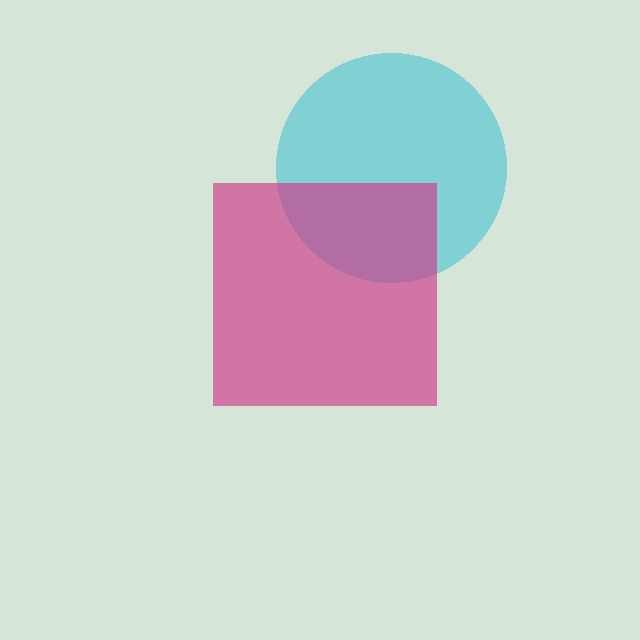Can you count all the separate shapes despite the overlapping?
Yes, there are 2 separate shapes.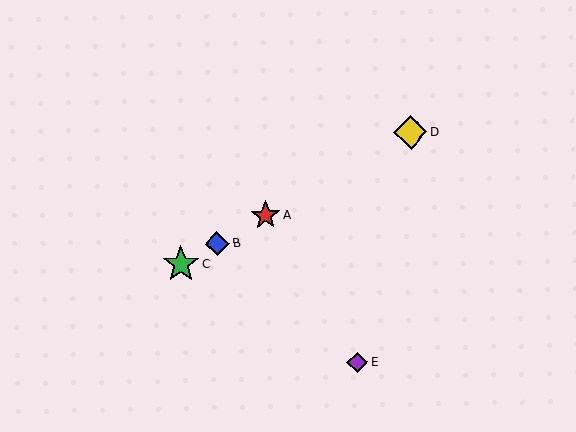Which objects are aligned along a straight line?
Objects A, B, C, D are aligned along a straight line.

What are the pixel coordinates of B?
Object B is at (217, 244).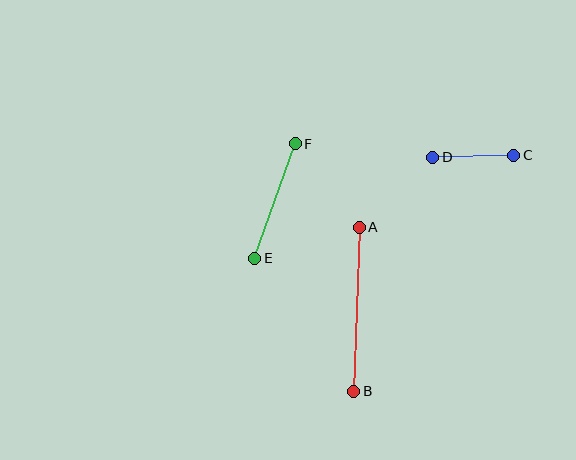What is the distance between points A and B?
The distance is approximately 164 pixels.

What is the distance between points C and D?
The distance is approximately 81 pixels.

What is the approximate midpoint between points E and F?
The midpoint is at approximately (275, 201) pixels.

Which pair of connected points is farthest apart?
Points A and B are farthest apart.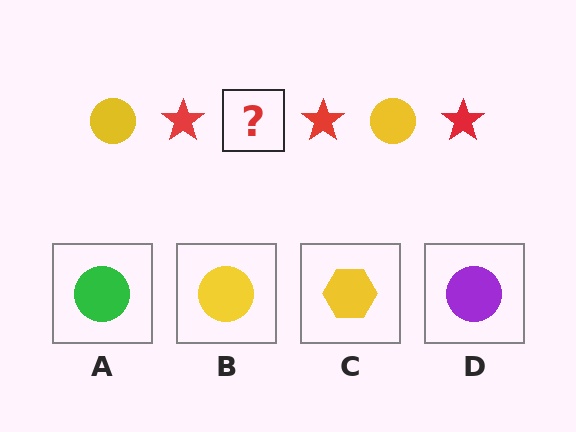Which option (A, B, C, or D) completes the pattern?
B.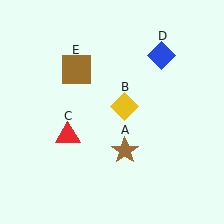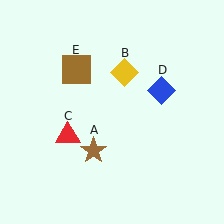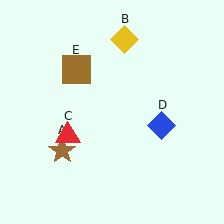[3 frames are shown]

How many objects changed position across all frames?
3 objects changed position: brown star (object A), yellow diamond (object B), blue diamond (object D).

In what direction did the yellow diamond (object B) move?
The yellow diamond (object B) moved up.